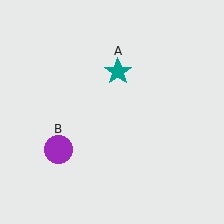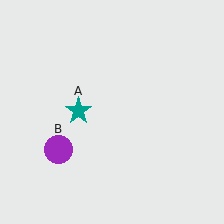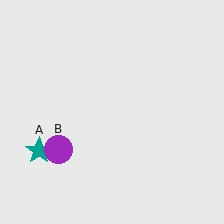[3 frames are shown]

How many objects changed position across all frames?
1 object changed position: teal star (object A).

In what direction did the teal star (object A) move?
The teal star (object A) moved down and to the left.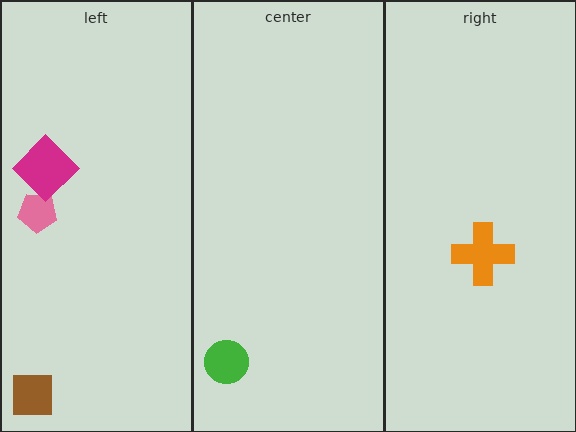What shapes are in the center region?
The green circle.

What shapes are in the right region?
The orange cross.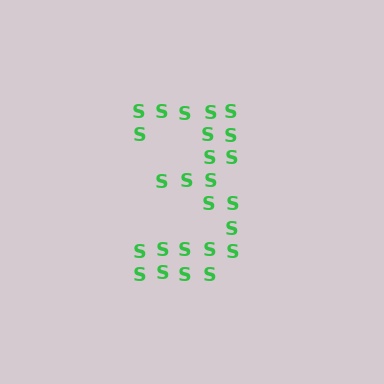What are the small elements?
The small elements are letter S's.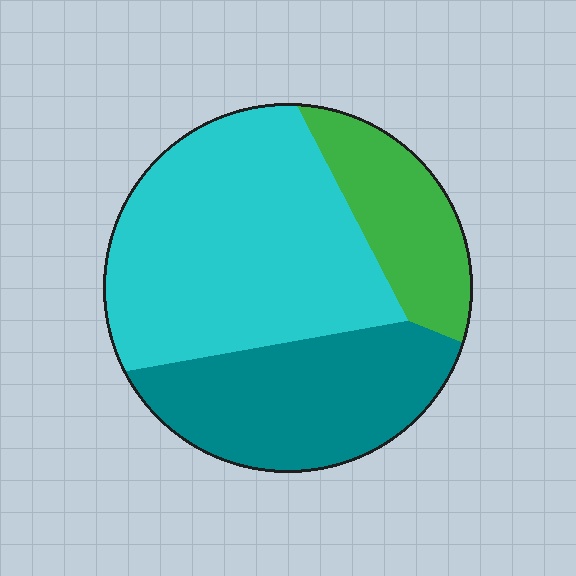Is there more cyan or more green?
Cyan.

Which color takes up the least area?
Green, at roughly 20%.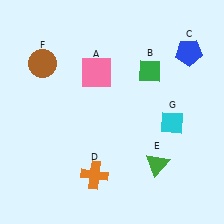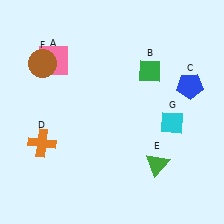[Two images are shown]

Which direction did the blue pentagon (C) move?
The blue pentagon (C) moved down.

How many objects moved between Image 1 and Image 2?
3 objects moved between the two images.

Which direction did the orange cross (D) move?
The orange cross (D) moved left.